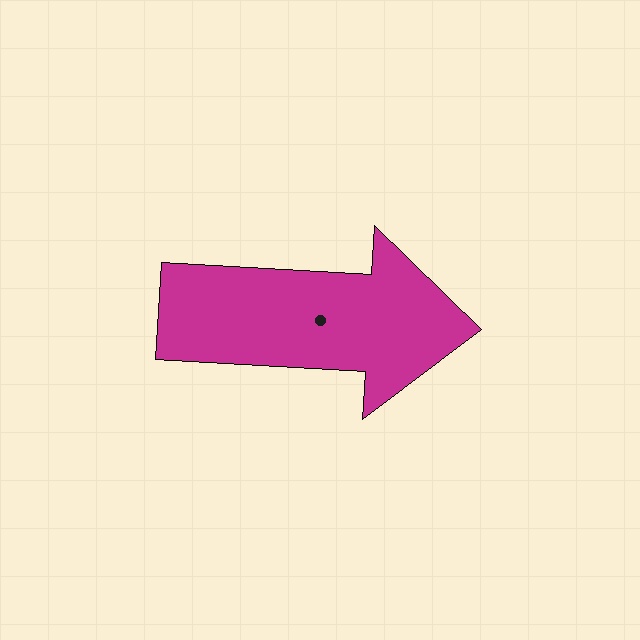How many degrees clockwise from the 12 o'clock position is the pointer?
Approximately 93 degrees.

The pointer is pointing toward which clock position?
Roughly 3 o'clock.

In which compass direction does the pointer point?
East.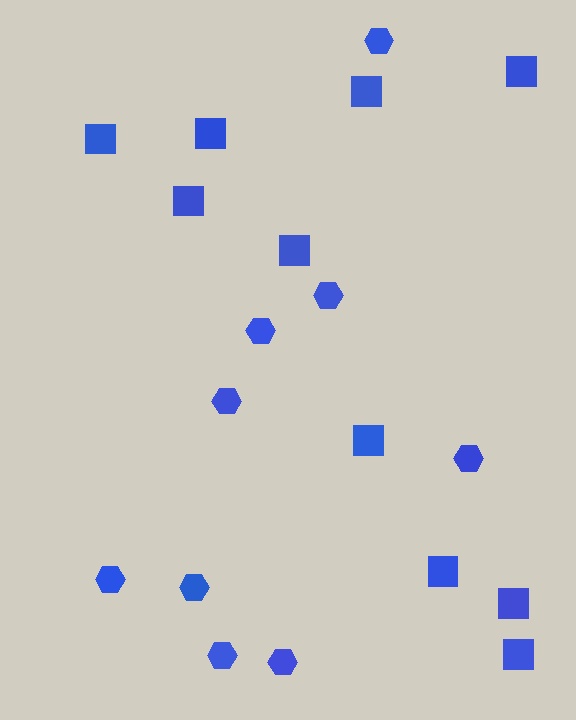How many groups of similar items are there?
There are 2 groups: one group of hexagons (9) and one group of squares (10).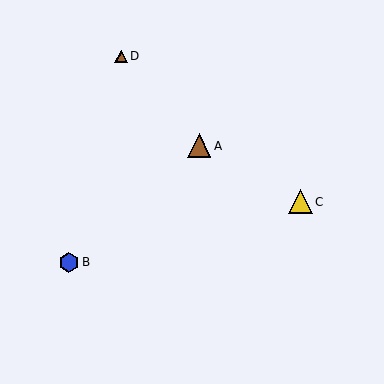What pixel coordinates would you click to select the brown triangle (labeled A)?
Click at (199, 146) to select the brown triangle A.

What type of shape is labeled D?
Shape D is a brown triangle.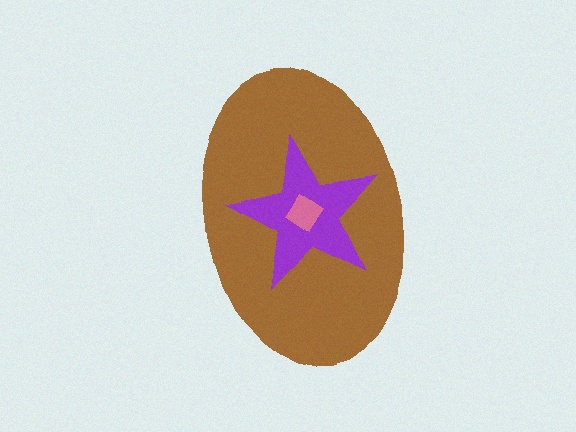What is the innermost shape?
The pink diamond.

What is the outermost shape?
The brown ellipse.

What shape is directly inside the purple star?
The pink diamond.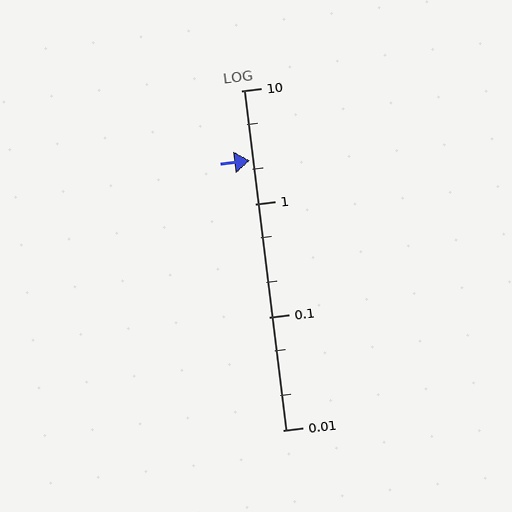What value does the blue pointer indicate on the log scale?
The pointer indicates approximately 2.4.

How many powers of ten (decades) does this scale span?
The scale spans 3 decades, from 0.01 to 10.